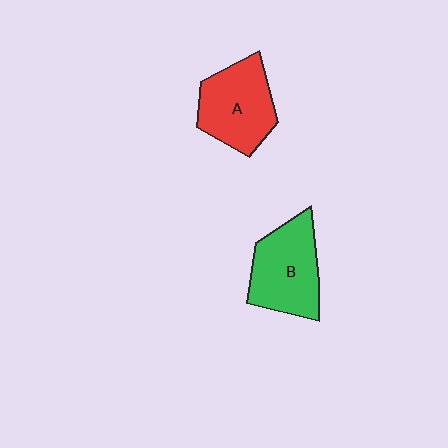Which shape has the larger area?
Shape B (green).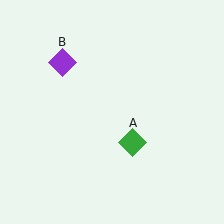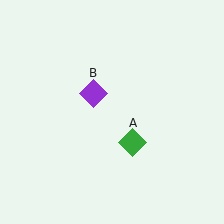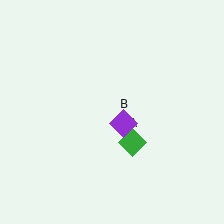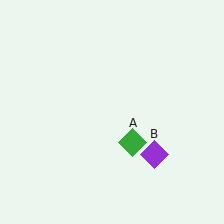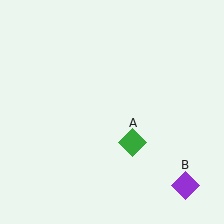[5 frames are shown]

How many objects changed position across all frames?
1 object changed position: purple diamond (object B).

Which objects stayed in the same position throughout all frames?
Green diamond (object A) remained stationary.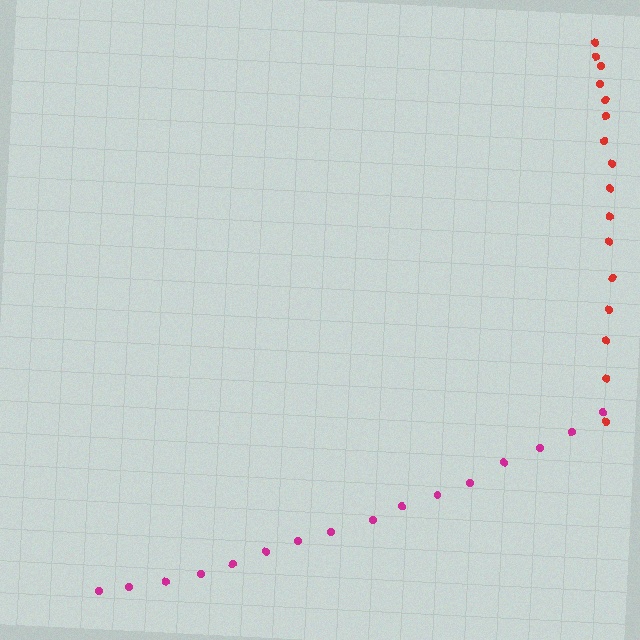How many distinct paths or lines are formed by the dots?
There are 2 distinct paths.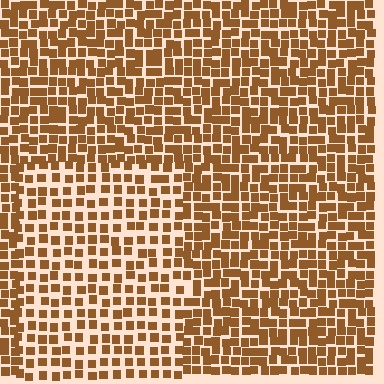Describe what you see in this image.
The image contains small brown elements arranged at two different densities. A rectangle-shaped region is visible where the elements are less densely packed than the surrounding area.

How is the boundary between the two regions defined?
The boundary is defined by a change in element density (approximately 1.6x ratio). All elements are the same color, size, and shape.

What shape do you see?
I see a rectangle.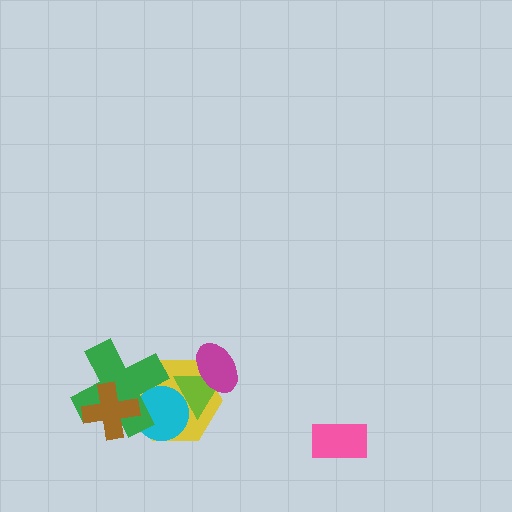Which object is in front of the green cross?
The brown cross is in front of the green cross.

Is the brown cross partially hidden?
No, no other shape covers it.